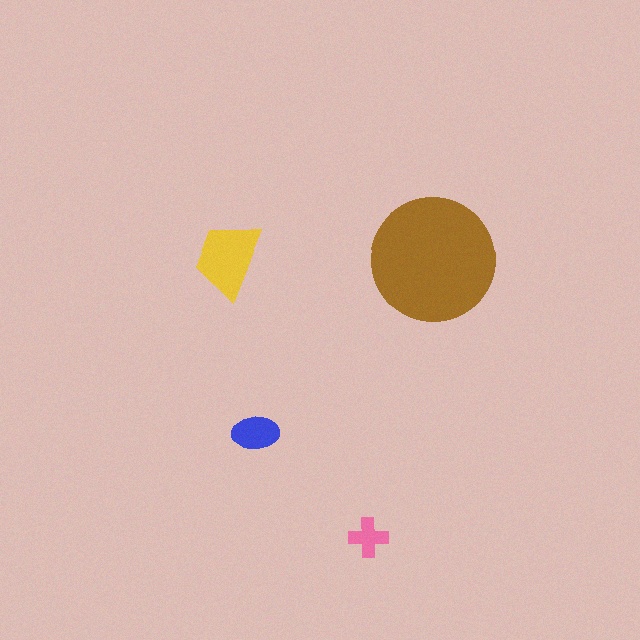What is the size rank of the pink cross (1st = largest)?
4th.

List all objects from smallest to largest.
The pink cross, the blue ellipse, the yellow trapezoid, the brown circle.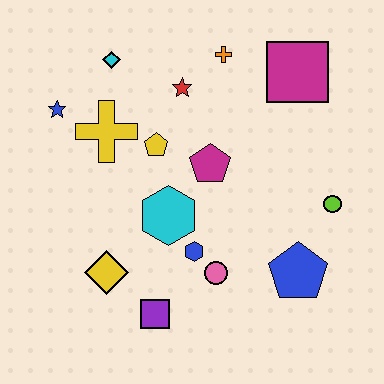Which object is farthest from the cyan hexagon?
The magenta square is farthest from the cyan hexagon.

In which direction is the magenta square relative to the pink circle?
The magenta square is above the pink circle.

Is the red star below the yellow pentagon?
No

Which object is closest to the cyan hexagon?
The blue hexagon is closest to the cyan hexagon.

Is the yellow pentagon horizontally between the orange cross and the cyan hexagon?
No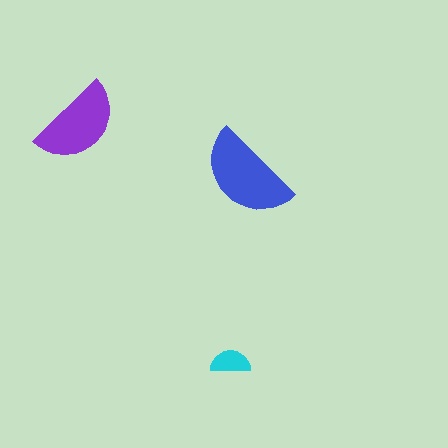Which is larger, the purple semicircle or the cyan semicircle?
The purple one.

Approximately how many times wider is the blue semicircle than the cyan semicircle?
About 2.5 times wider.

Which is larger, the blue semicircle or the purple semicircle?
The blue one.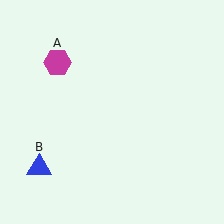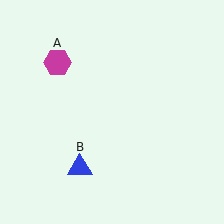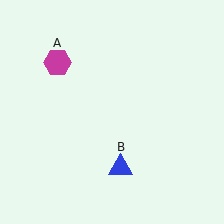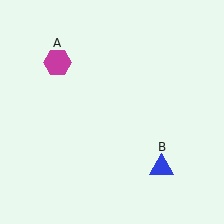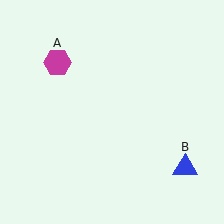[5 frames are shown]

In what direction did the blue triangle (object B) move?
The blue triangle (object B) moved right.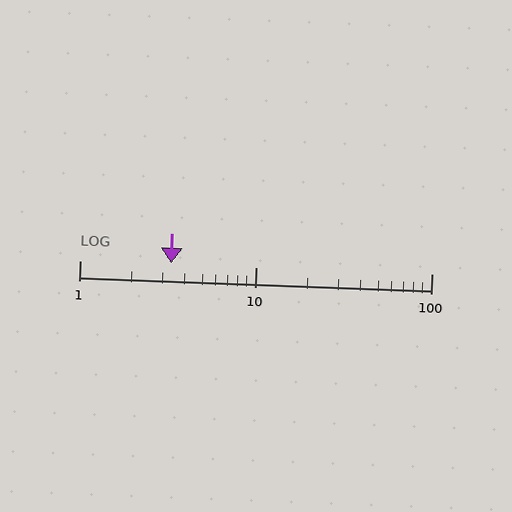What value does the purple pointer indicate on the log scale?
The pointer indicates approximately 3.3.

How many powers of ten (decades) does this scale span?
The scale spans 2 decades, from 1 to 100.